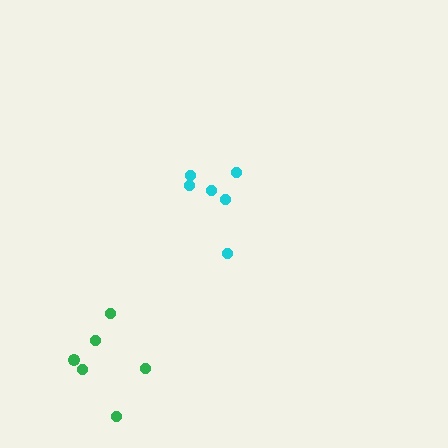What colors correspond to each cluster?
The clusters are colored: green, cyan.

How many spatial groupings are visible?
There are 2 spatial groupings.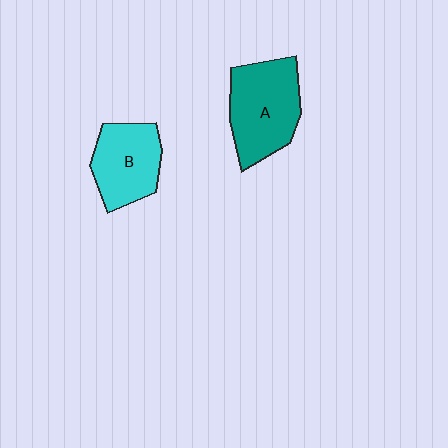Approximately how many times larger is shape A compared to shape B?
Approximately 1.2 times.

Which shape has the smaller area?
Shape B (cyan).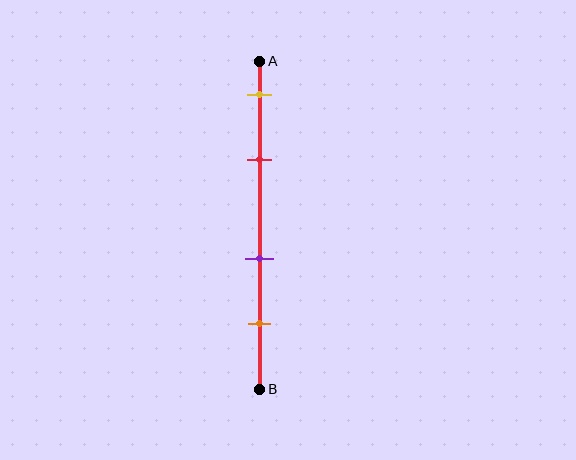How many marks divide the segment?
There are 4 marks dividing the segment.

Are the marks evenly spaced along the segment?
No, the marks are not evenly spaced.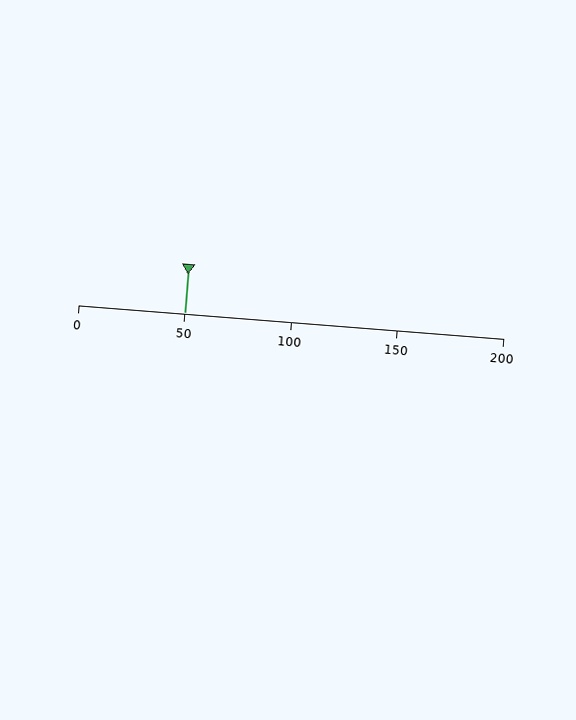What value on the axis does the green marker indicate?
The marker indicates approximately 50.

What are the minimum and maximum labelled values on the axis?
The axis runs from 0 to 200.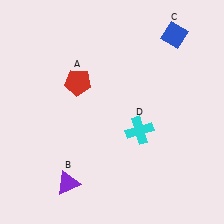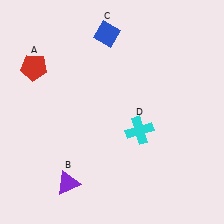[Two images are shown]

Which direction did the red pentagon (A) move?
The red pentagon (A) moved left.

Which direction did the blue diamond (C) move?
The blue diamond (C) moved left.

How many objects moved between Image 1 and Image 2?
2 objects moved between the two images.